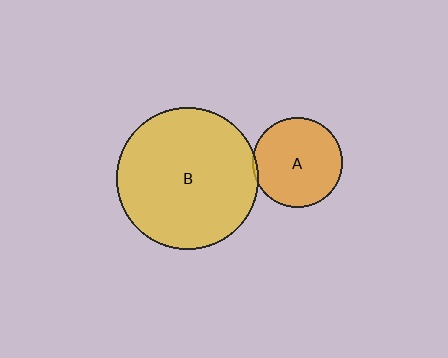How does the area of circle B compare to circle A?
Approximately 2.5 times.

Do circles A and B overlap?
Yes.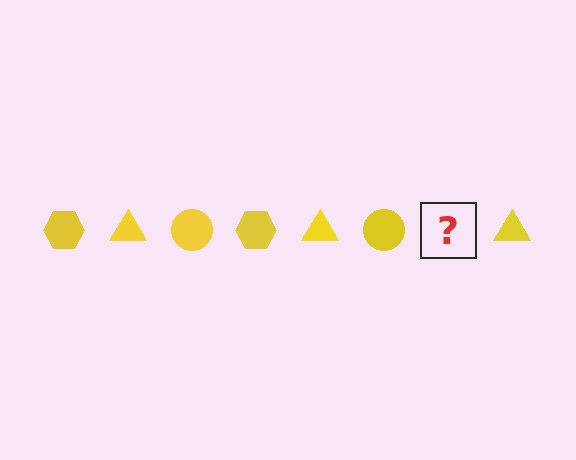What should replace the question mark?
The question mark should be replaced with a yellow hexagon.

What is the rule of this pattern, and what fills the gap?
The rule is that the pattern cycles through hexagon, triangle, circle shapes in yellow. The gap should be filled with a yellow hexagon.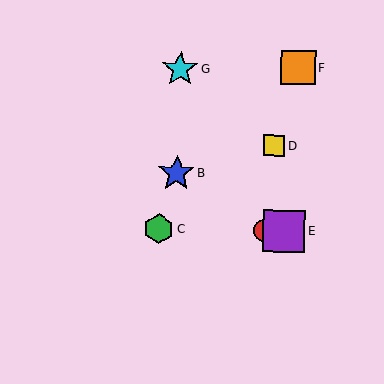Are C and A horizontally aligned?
Yes, both are at y≈229.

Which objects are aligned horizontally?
Objects A, C, E are aligned horizontally.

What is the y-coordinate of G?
Object G is at y≈69.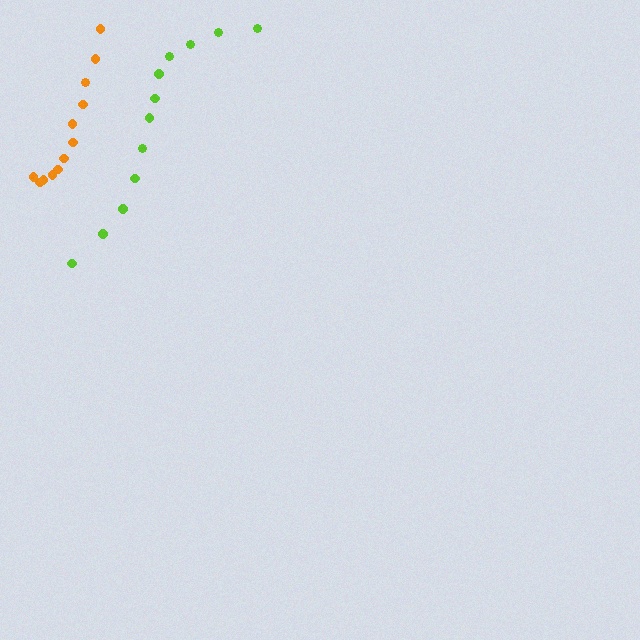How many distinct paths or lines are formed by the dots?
There are 2 distinct paths.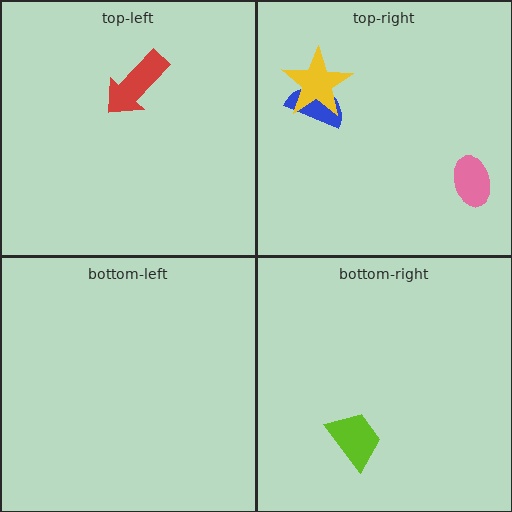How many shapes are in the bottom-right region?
1.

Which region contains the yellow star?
The top-right region.